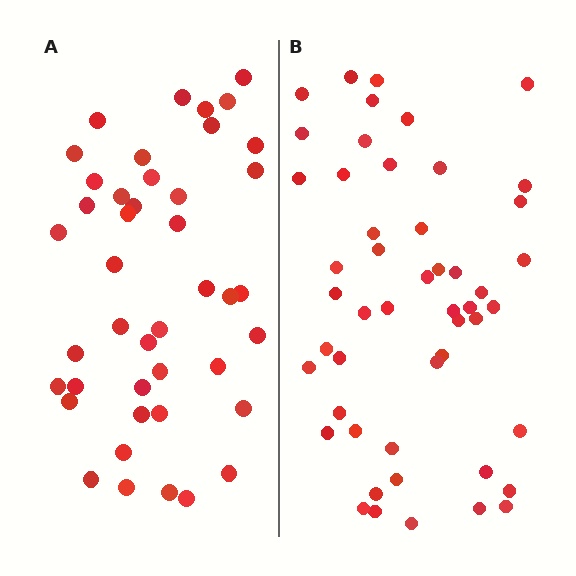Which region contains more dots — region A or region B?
Region B (the right region) has more dots.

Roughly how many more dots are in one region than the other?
Region B has roughly 8 or so more dots than region A.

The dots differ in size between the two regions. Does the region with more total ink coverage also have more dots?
No. Region A has more total ink coverage because its dots are larger, but region B actually contains more individual dots. Total area can be misleading — the number of items is what matters here.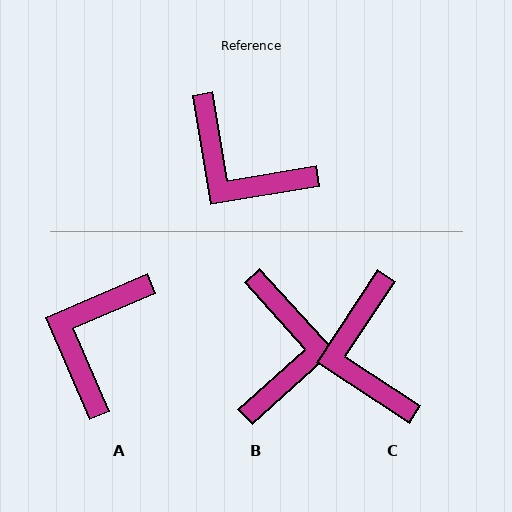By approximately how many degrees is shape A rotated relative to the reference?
Approximately 76 degrees clockwise.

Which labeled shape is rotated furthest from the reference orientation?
B, about 123 degrees away.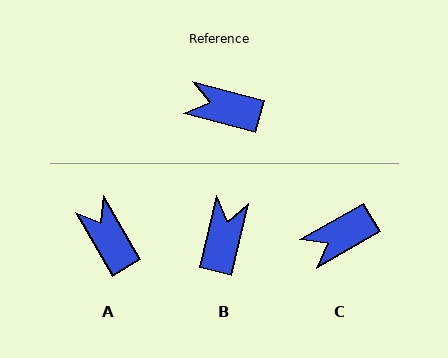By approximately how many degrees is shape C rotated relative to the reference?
Approximately 45 degrees counter-clockwise.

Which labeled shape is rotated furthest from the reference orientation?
B, about 89 degrees away.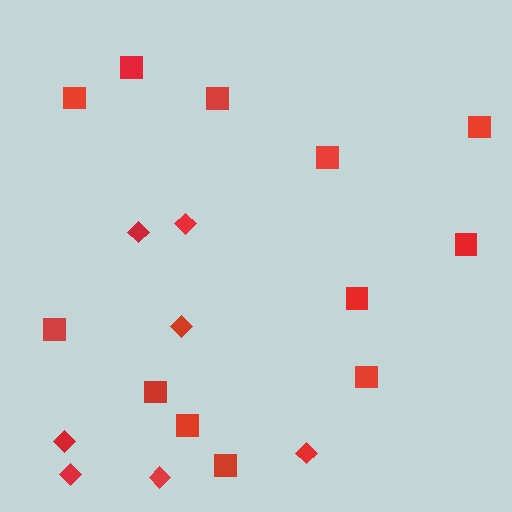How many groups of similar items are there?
There are 2 groups: one group of squares (12) and one group of diamonds (7).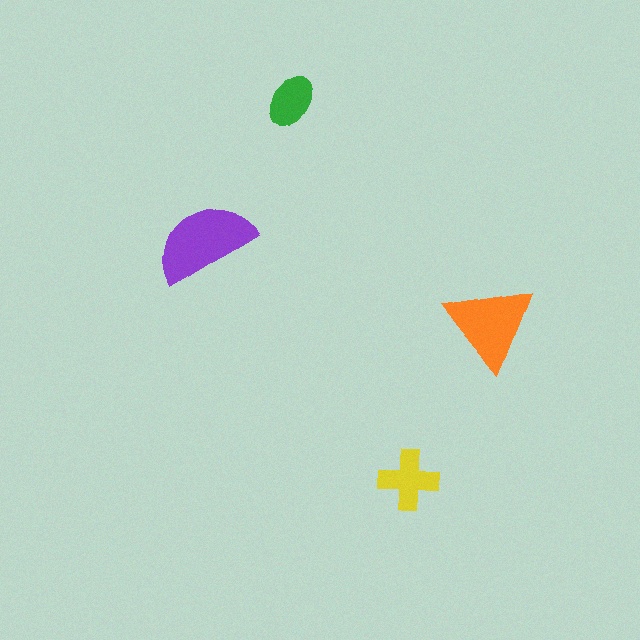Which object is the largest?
The purple semicircle.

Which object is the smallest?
The green ellipse.